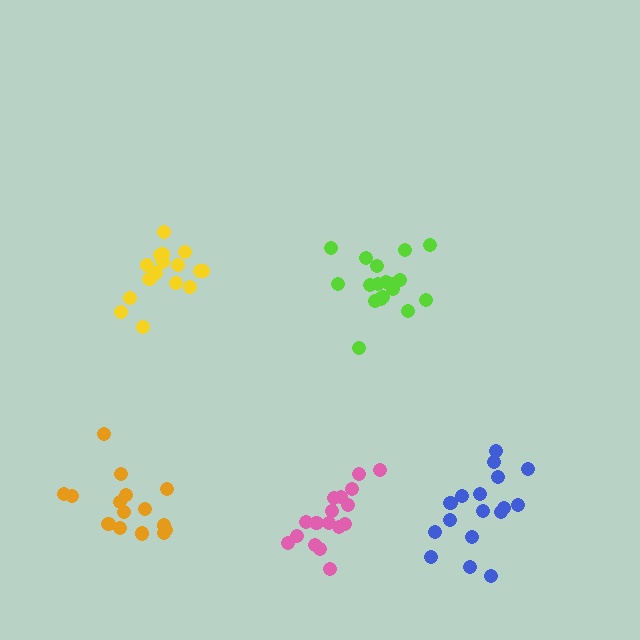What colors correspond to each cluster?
The clusters are colored: pink, lime, yellow, orange, blue.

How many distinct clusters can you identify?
There are 5 distinct clusters.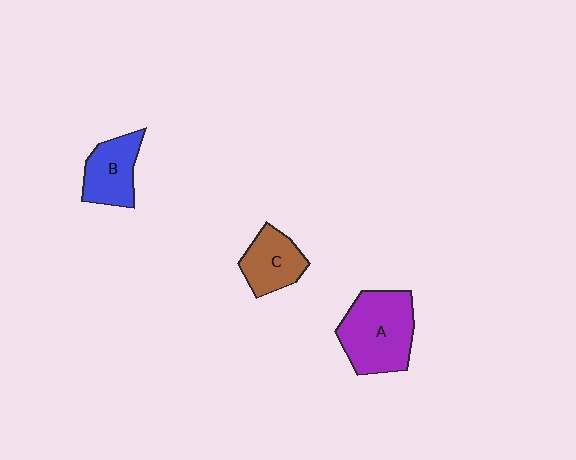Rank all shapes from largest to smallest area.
From largest to smallest: A (purple), B (blue), C (brown).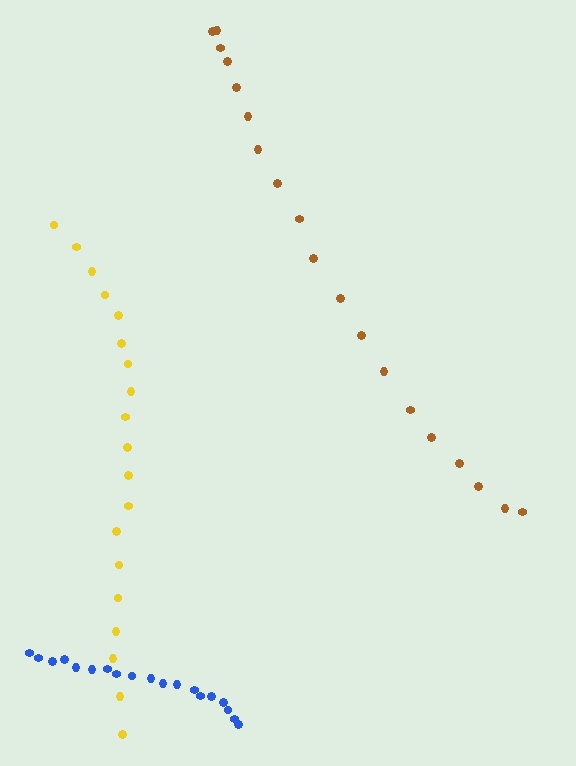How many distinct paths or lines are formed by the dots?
There are 3 distinct paths.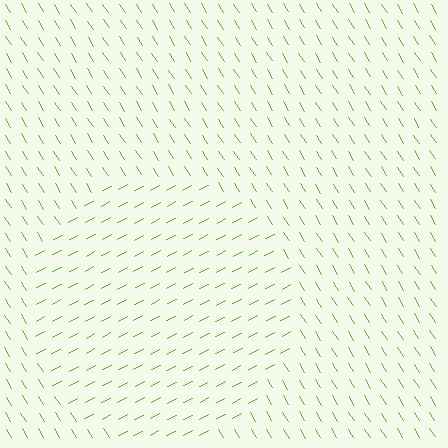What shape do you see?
I see a circle.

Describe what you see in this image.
The image is filled with small lime line segments. A circle region in the image has lines oriented differently from the surrounding lines, creating a visible texture boundary.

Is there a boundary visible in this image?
Yes, there is a texture boundary formed by a change in line orientation.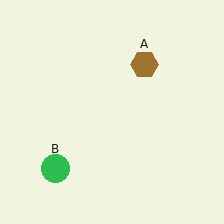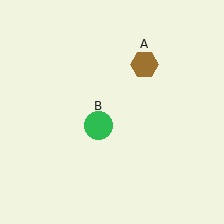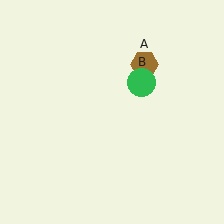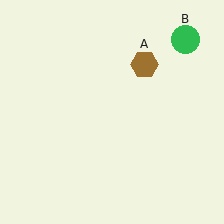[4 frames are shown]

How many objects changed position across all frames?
1 object changed position: green circle (object B).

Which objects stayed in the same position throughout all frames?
Brown hexagon (object A) remained stationary.